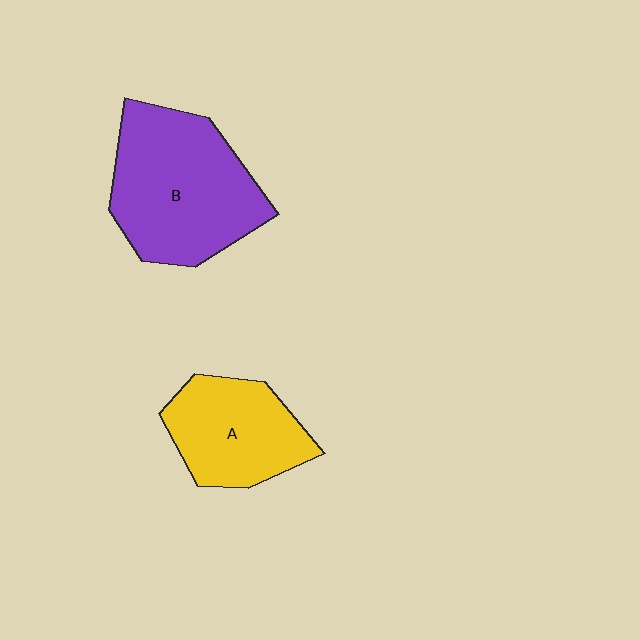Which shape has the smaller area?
Shape A (yellow).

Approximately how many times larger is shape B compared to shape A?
Approximately 1.5 times.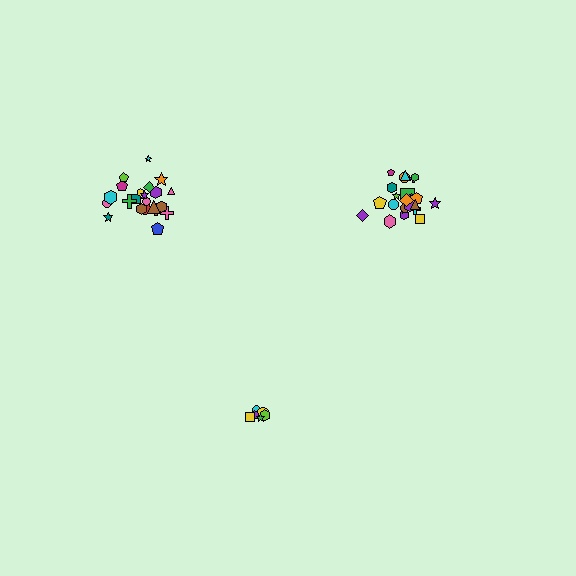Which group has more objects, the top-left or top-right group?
The top-right group.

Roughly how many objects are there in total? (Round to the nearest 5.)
Roughly 55 objects in total.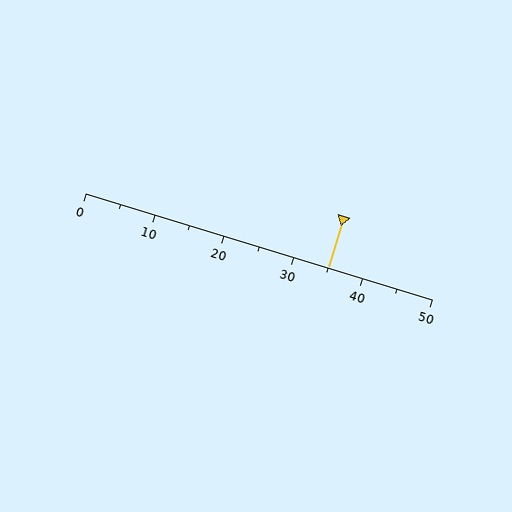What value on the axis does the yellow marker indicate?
The marker indicates approximately 35.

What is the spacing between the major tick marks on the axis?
The major ticks are spaced 10 apart.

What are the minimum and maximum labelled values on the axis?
The axis runs from 0 to 50.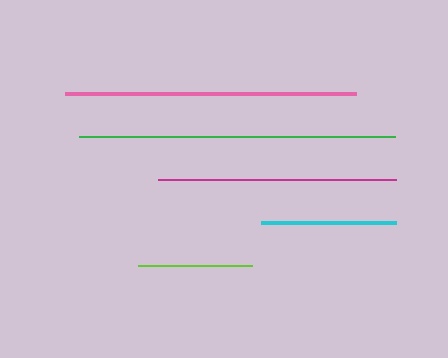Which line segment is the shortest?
The lime line is the shortest at approximately 113 pixels.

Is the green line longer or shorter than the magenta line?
The green line is longer than the magenta line.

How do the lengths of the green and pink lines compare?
The green and pink lines are approximately the same length.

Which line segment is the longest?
The green line is the longest at approximately 316 pixels.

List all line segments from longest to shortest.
From longest to shortest: green, pink, magenta, cyan, lime.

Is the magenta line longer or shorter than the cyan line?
The magenta line is longer than the cyan line.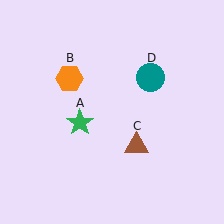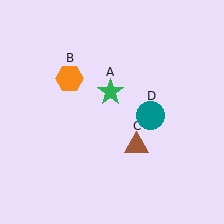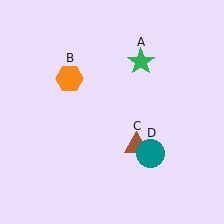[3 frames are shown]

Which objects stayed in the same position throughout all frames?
Orange hexagon (object B) and brown triangle (object C) remained stationary.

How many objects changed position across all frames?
2 objects changed position: green star (object A), teal circle (object D).